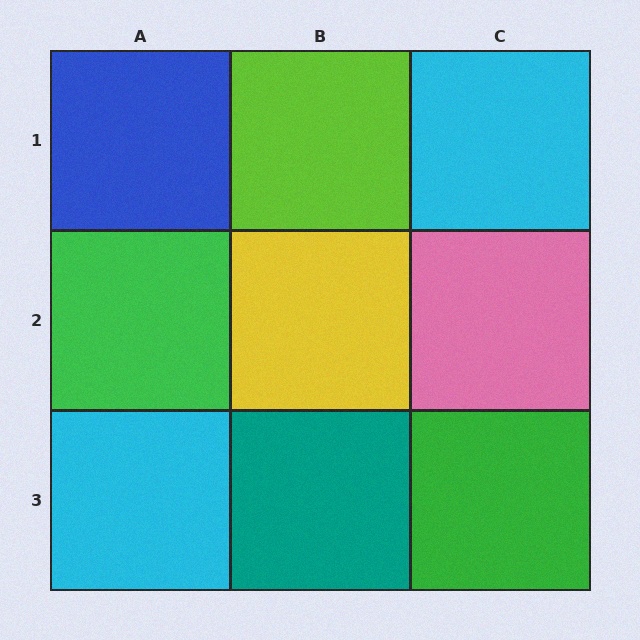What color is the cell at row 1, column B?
Lime.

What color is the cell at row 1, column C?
Cyan.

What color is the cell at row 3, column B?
Teal.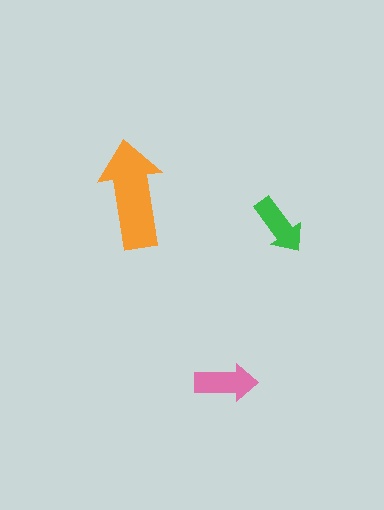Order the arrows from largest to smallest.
the orange one, the pink one, the green one.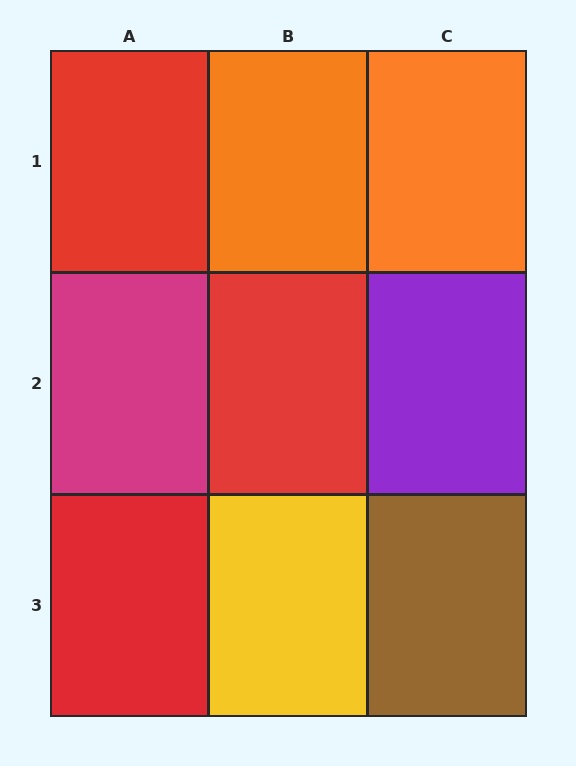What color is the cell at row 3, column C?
Brown.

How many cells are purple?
1 cell is purple.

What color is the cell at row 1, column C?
Orange.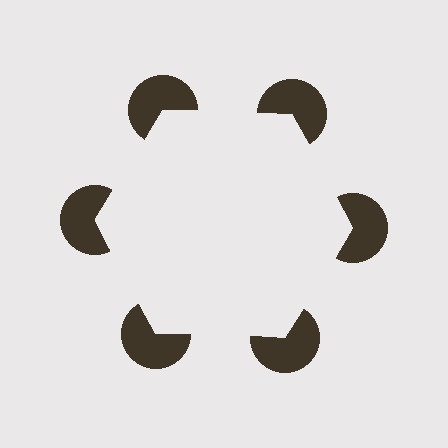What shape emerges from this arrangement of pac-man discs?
An illusory hexagon — its edges are inferred from the aligned wedge cuts in the pac-man discs, not physically drawn.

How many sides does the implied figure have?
6 sides.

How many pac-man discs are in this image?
There are 6 — one at each vertex of the illusory hexagon.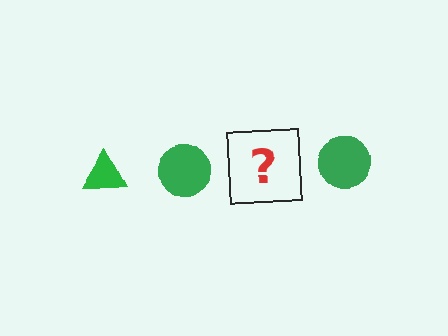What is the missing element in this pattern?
The missing element is a green triangle.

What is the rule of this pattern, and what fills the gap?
The rule is that the pattern cycles through triangle, circle shapes in green. The gap should be filled with a green triangle.